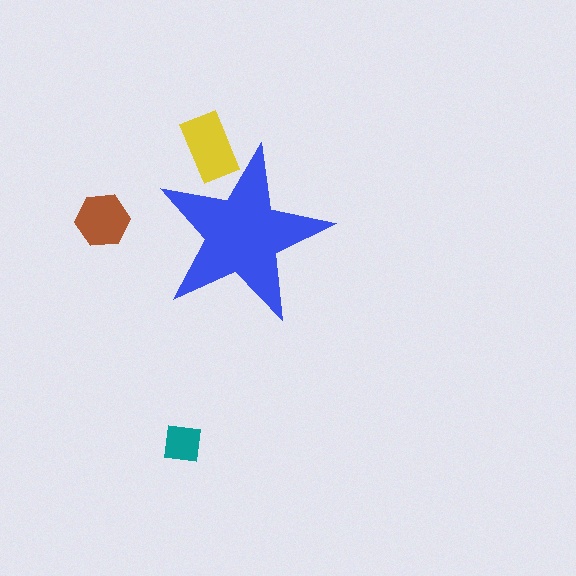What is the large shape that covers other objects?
A blue star.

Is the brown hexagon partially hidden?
No, the brown hexagon is fully visible.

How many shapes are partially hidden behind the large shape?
1 shape is partially hidden.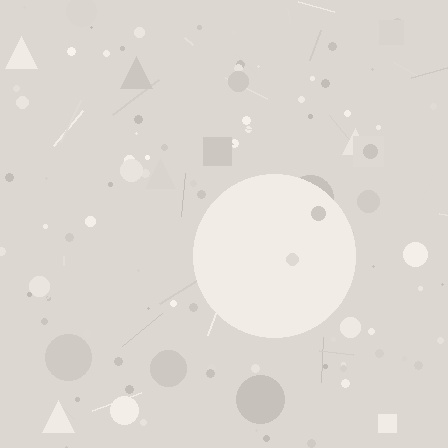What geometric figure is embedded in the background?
A circle is embedded in the background.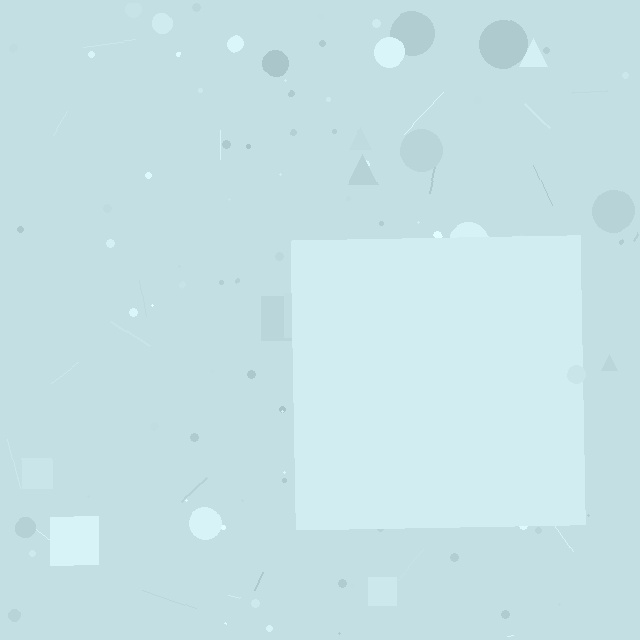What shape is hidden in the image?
A square is hidden in the image.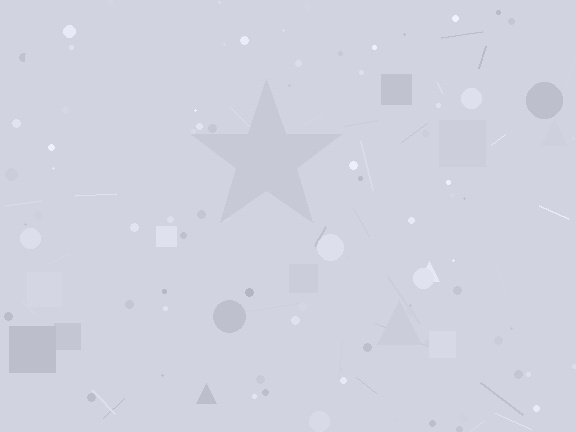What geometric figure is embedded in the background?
A star is embedded in the background.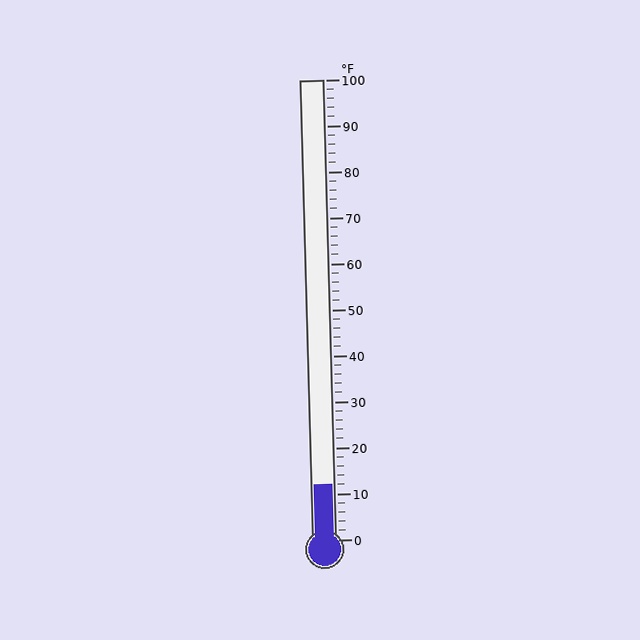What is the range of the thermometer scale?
The thermometer scale ranges from 0°F to 100°F.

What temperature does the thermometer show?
The thermometer shows approximately 12°F.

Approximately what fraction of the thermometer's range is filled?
The thermometer is filled to approximately 10% of its range.